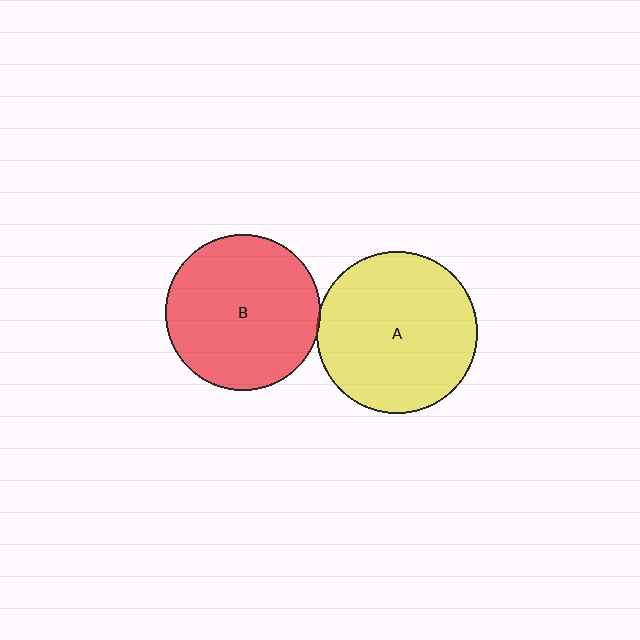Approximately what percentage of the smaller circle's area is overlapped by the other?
Approximately 5%.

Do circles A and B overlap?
Yes.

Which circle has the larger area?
Circle A (yellow).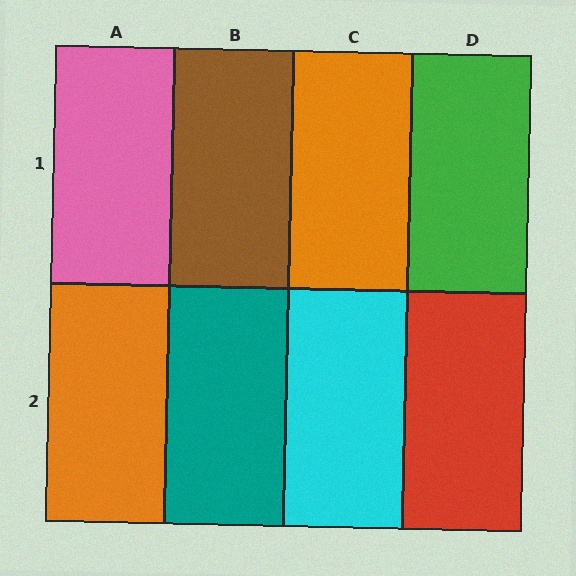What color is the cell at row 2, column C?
Cyan.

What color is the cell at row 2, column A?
Orange.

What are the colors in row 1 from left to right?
Pink, brown, orange, green.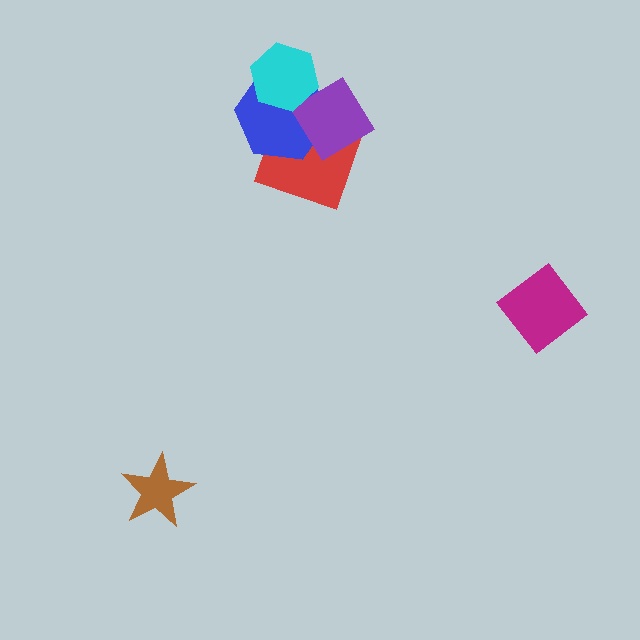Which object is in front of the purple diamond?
The cyan hexagon is in front of the purple diamond.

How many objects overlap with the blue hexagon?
3 objects overlap with the blue hexagon.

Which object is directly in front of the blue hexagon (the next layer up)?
The purple diamond is directly in front of the blue hexagon.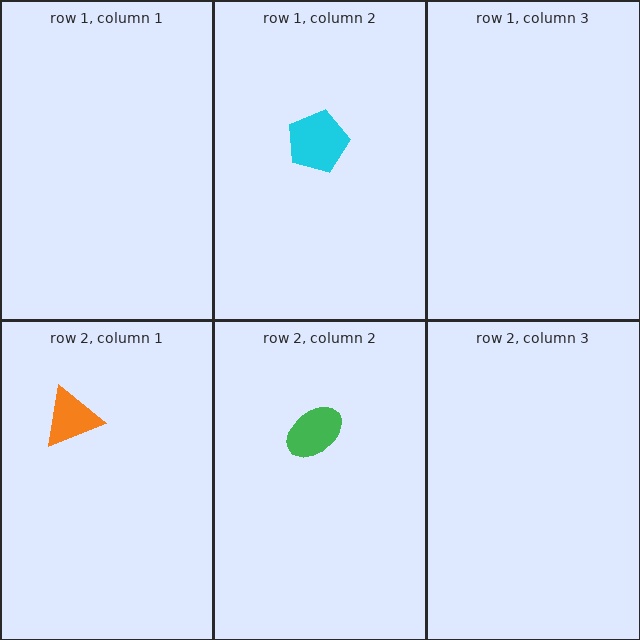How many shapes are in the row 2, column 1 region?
1.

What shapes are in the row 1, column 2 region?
The cyan pentagon.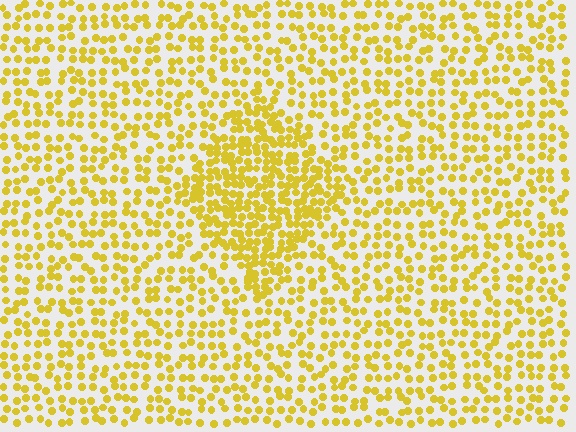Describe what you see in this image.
The image contains small yellow elements arranged at two different densities. A diamond-shaped region is visible where the elements are more densely packed than the surrounding area.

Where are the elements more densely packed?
The elements are more densely packed inside the diamond boundary.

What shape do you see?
I see a diamond.